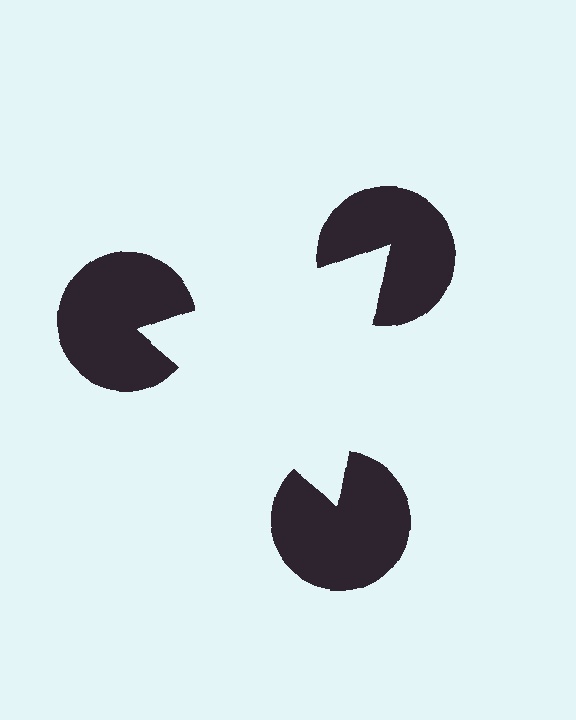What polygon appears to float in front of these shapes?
An illusory triangle — its edges are inferred from the aligned wedge cuts in the pac-man discs, not physically drawn.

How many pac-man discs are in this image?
There are 3 — one at each vertex of the illusory triangle.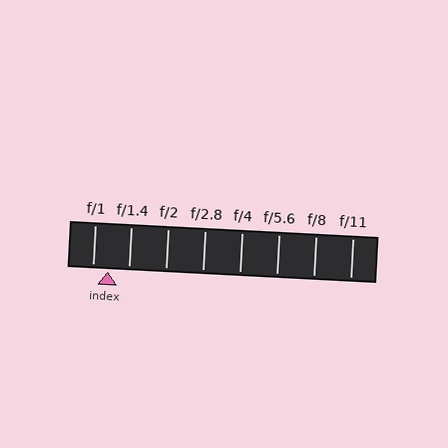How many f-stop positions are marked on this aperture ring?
There are 8 f-stop positions marked.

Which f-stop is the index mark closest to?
The index mark is closest to f/1.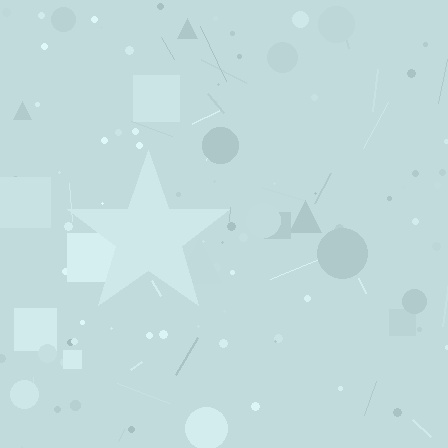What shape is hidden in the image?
A star is hidden in the image.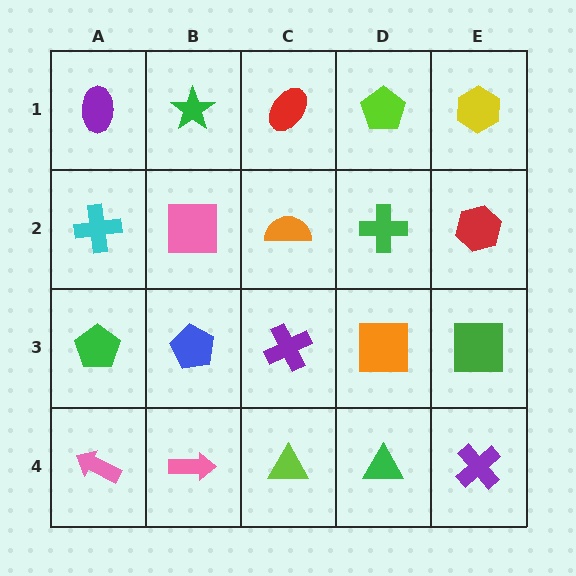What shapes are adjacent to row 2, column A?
A purple ellipse (row 1, column A), a green pentagon (row 3, column A), a pink square (row 2, column B).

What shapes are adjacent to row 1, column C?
An orange semicircle (row 2, column C), a green star (row 1, column B), a lime pentagon (row 1, column D).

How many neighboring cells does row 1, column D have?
3.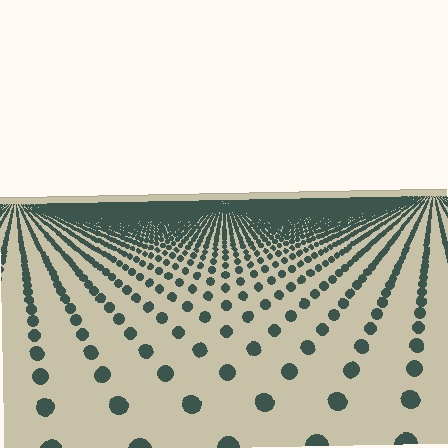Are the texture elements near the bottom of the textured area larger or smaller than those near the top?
Larger. Near the bottom, elements are closer to the viewer and appear at a bigger on-screen size.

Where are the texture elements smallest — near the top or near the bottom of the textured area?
Near the top.